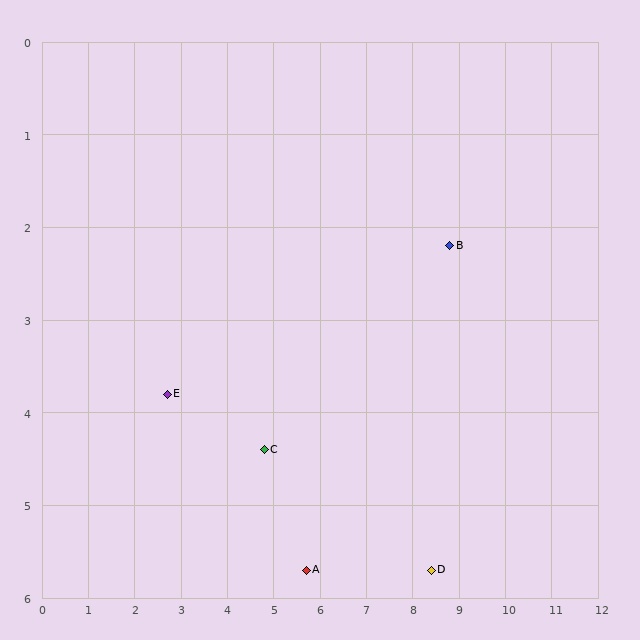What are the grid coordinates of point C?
Point C is at approximately (4.8, 4.4).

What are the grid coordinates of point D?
Point D is at approximately (8.4, 5.7).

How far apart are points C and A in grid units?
Points C and A are about 1.6 grid units apart.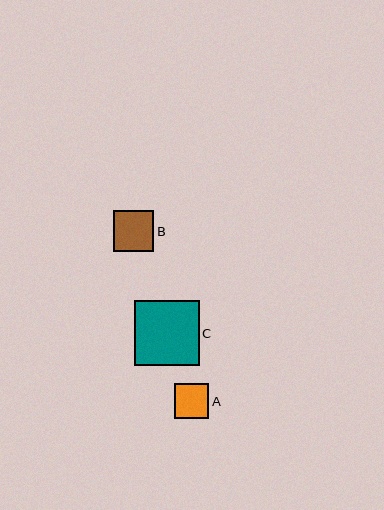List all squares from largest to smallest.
From largest to smallest: C, B, A.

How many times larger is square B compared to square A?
Square B is approximately 1.2 times the size of square A.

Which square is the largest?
Square C is the largest with a size of approximately 64 pixels.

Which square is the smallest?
Square A is the smallest with a size of approximately 35 pixels.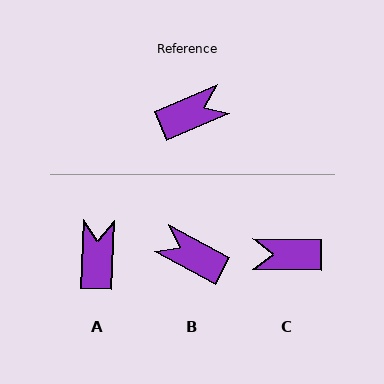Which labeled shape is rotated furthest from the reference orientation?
C, about 157 degrees away.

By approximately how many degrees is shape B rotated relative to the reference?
Approximately 129 degrees counter-clockwise.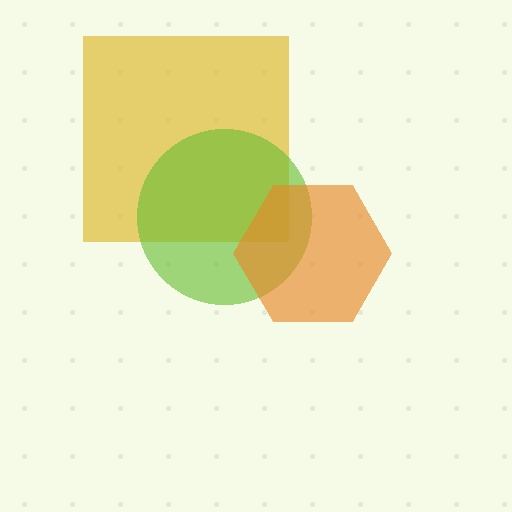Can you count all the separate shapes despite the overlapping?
Yes, there are 3 separate shapes.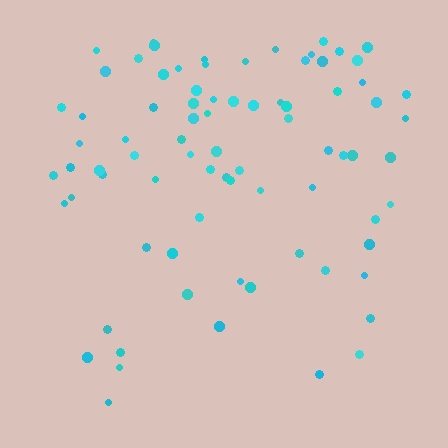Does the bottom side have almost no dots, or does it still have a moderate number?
Still a moderate number, just noticeably fewer than the top.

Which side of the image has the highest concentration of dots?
The top.